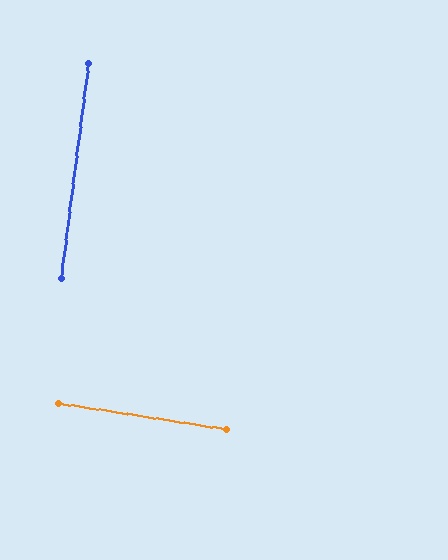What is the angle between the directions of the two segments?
Approximately 88 degrees.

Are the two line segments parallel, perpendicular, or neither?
Perpendicular — they meet at approximately 88°.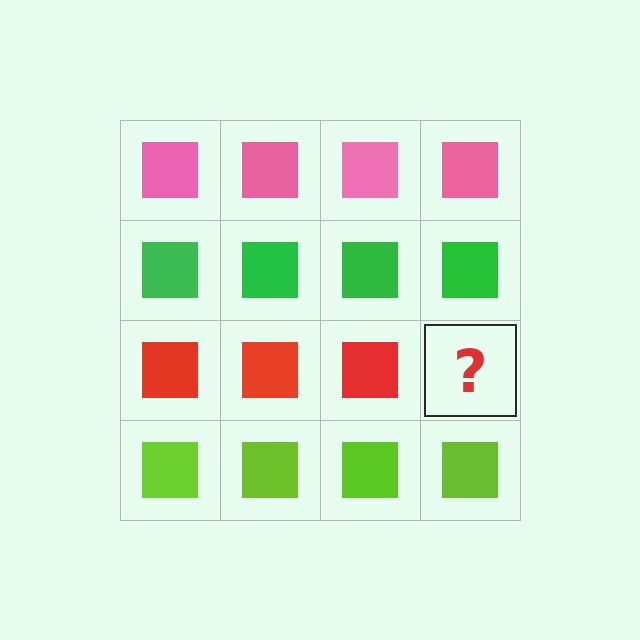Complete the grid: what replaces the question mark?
The question mark should be replaced with a red square.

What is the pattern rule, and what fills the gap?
The rule is that each row has a consistent color. The gap should be filled with a red square.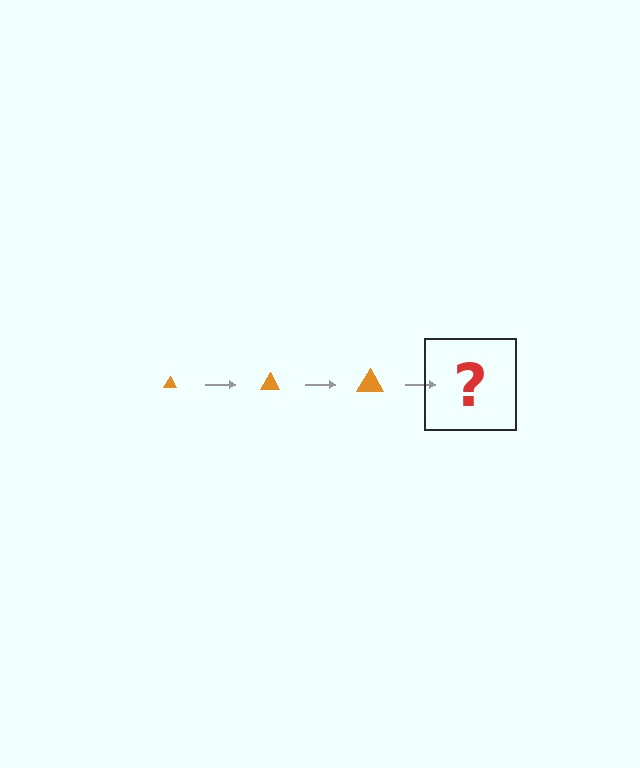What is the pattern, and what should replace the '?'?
The pattern is that the triangle gets progressively larger each step. The '?' should be an orange triangle, larger than the previous one.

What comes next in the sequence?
The next element should be an orange triangle, larger than the previous one.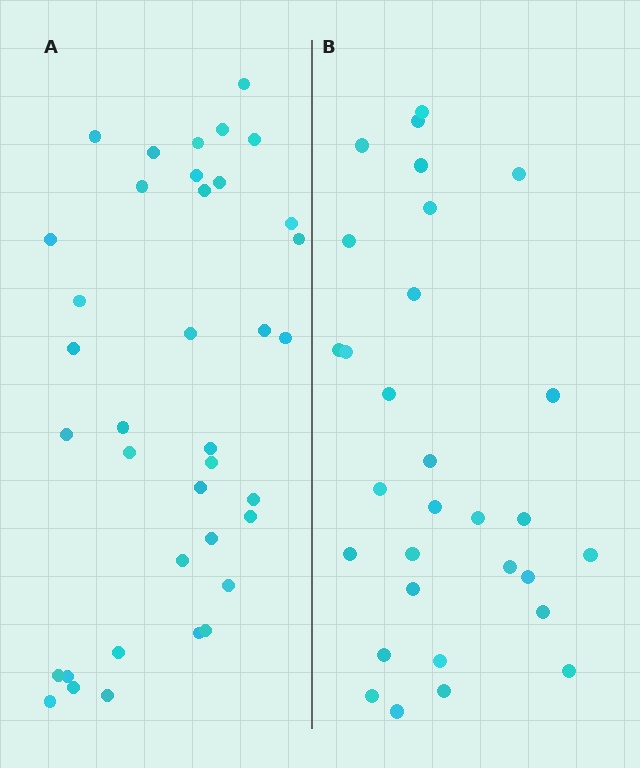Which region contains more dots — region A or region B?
Region A (the left region) has more dots.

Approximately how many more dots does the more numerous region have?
Region A has roughly 8 or so more dots than region B.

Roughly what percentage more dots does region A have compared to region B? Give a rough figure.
About 25% more.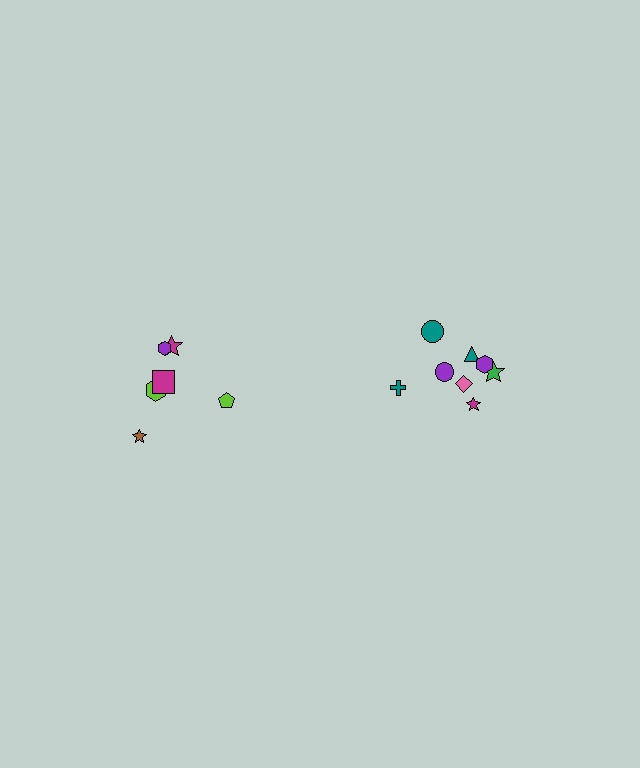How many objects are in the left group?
There are 6 objects.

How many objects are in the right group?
There are 8 objects.